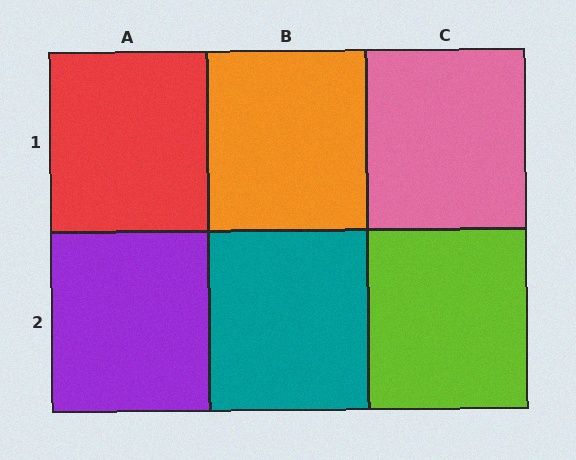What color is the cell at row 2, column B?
Teal.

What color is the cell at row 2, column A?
Purple.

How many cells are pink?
1 cell is pink.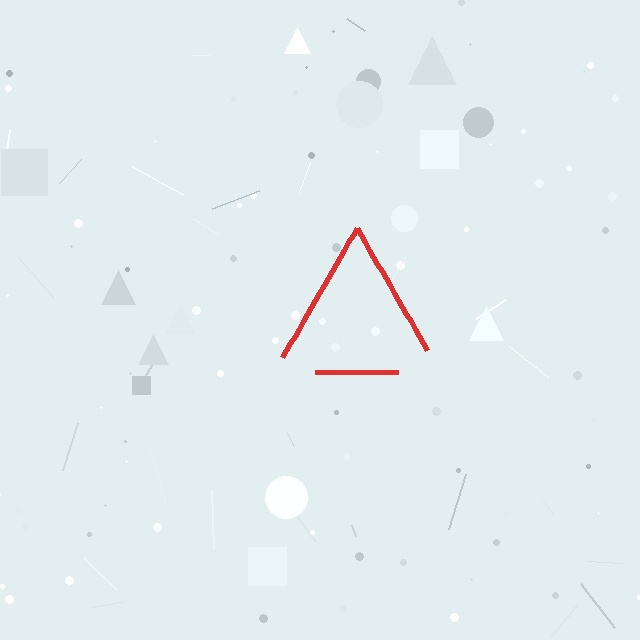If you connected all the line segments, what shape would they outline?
They would outline a triangle.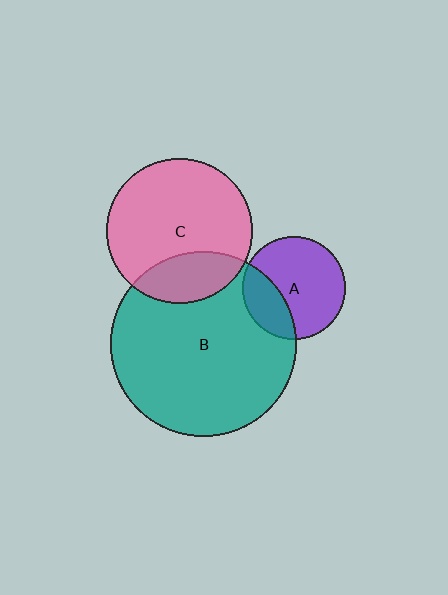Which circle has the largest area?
Circle B (teal).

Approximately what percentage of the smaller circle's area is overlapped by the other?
Approximately 30%.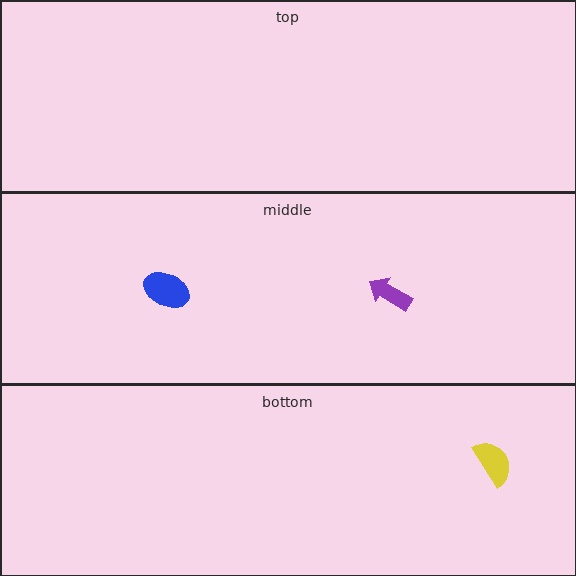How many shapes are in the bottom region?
1.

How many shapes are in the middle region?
2.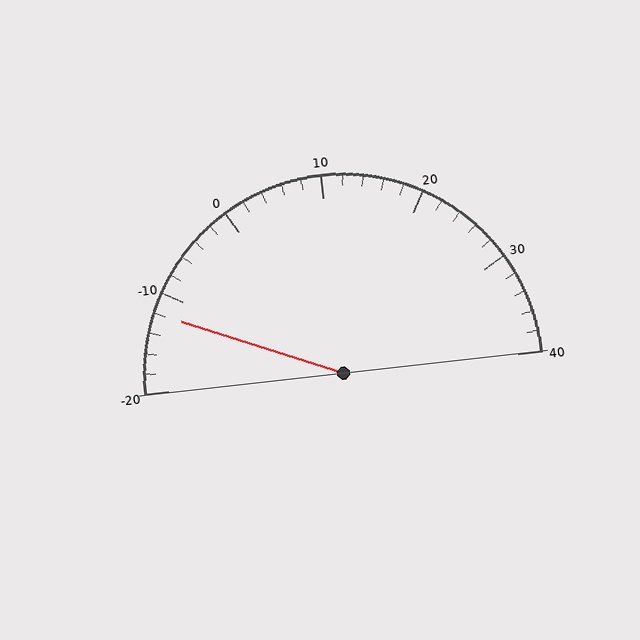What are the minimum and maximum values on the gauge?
The gauge ranges from -20 to 40.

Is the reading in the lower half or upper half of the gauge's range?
The reading is in the lower half of the range (-20 to 40).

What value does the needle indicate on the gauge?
The needle indicates approximately -12.